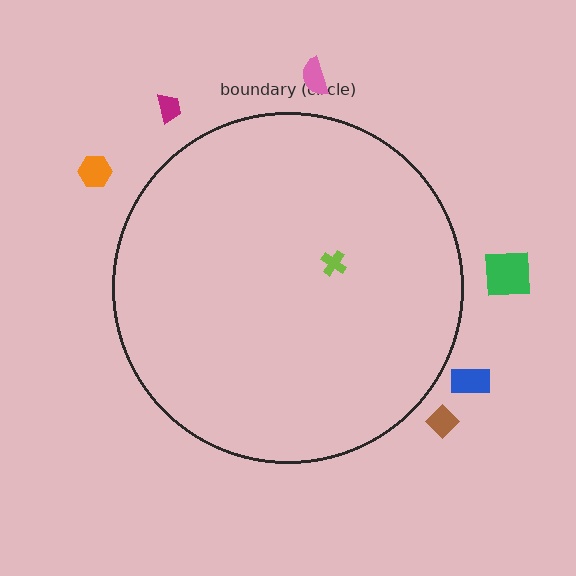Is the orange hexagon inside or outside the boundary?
Outside.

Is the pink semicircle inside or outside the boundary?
Outside.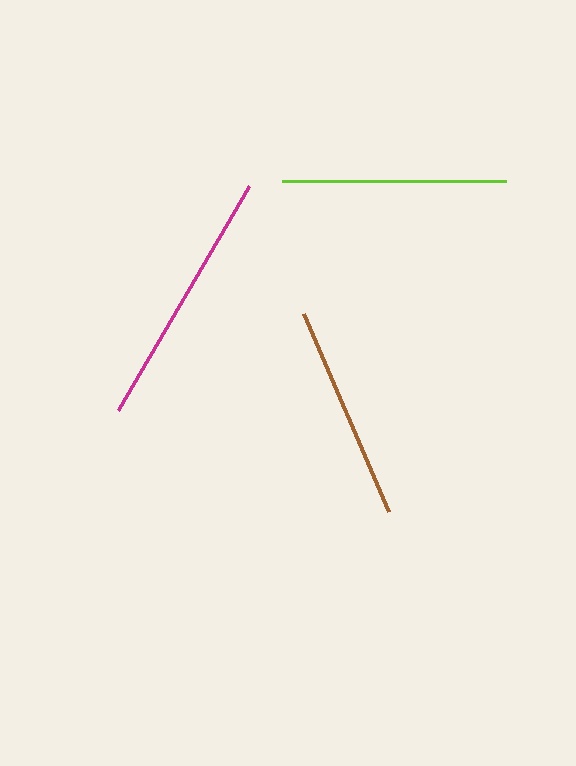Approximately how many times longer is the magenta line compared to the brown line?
The magenta line is approximately 1.2 times the length of the brown line.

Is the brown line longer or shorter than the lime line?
The lime line is longer than the brown line.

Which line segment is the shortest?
The brown line is the shortest at approximately 215 pixels.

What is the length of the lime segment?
The lime segment is approximately 224 pixels long.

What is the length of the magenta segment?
The magenta segment is approximately 260 pixels long.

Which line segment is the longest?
The magenta line is the longest at approximately 260 pixels.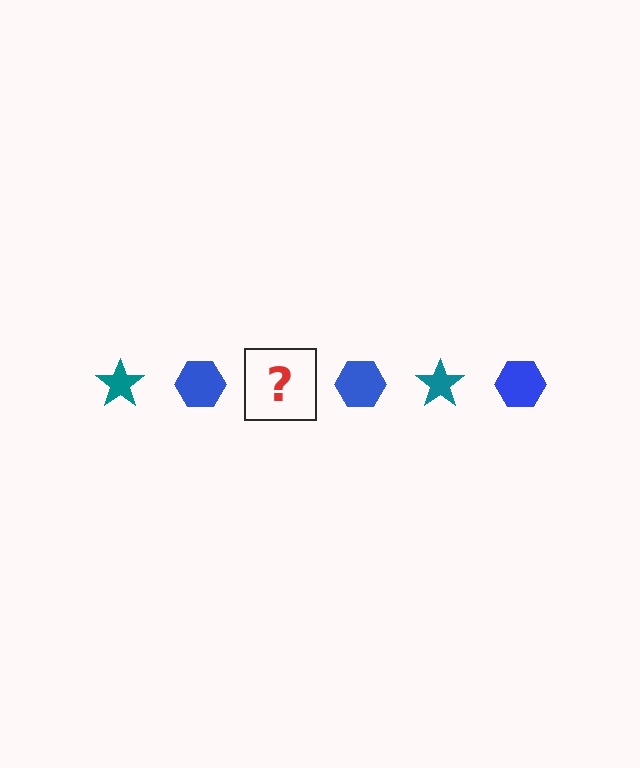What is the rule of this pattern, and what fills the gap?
The rule is that the pattern alternates between teal star and blue hexagon. The gap should be filled with a teal star.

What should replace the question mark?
The question mark should be replaced with a teal star.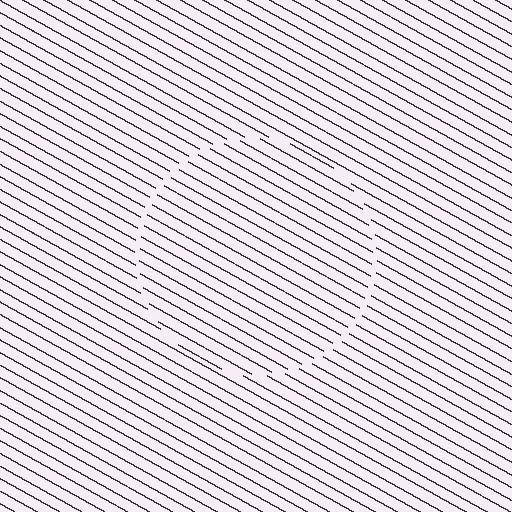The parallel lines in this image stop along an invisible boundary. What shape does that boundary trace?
An illusory circle. The interior of the shape contains the same grating, shifted by half a period — the contour is defined by the phase discontinuity where line-ends from the inner and outer gratings abut.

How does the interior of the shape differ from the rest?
The interior of the shape contains the same grating, shifted by half a period — the contour is defined by the phase discontinuity where line-ends from the inner and outer gratings abut.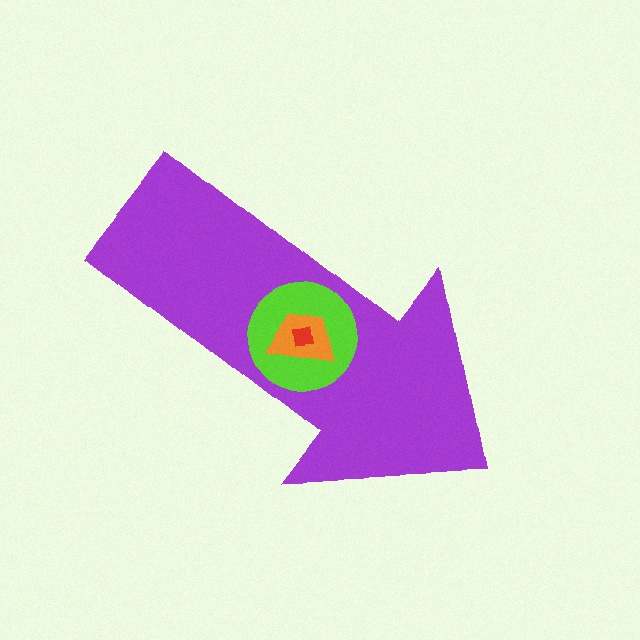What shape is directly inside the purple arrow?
The lime circle.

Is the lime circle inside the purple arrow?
Yes.